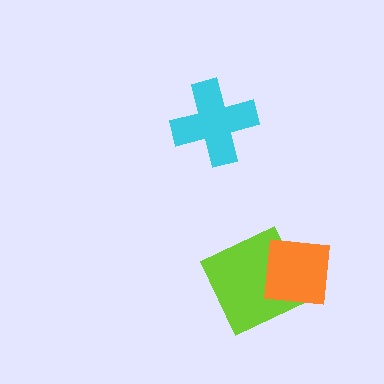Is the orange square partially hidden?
No, no other shape covers it.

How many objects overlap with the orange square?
1 object overlaps with the orange square.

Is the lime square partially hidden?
Yes, it is partially covered by another shape.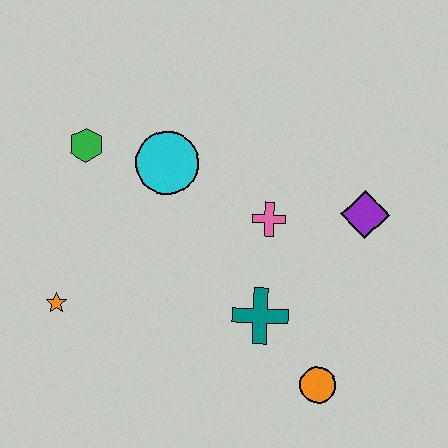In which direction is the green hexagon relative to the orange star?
The green hexagon is above the orange star.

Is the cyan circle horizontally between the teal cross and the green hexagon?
Yes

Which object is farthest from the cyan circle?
The orange circle is farthest from the cyan circle.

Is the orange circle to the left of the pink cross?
No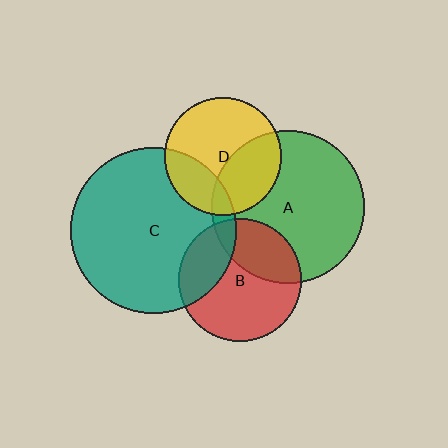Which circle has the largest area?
Circle C (teal).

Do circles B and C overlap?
Yes.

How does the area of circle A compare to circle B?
Approximately 1.6 times.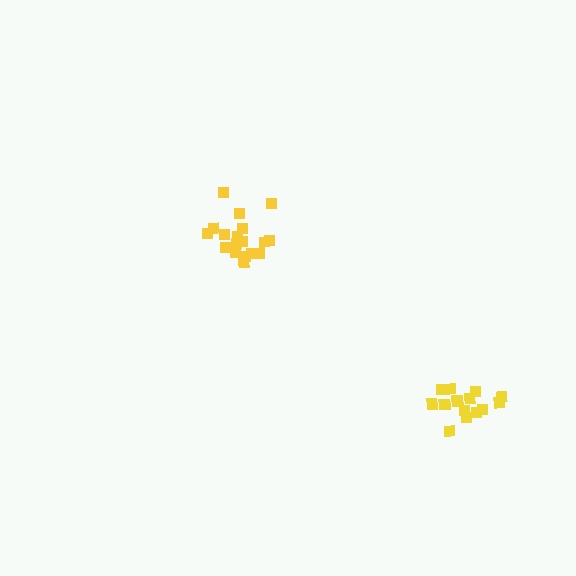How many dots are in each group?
Group 1: 14 dots, Group 2: 18 dots (32 total).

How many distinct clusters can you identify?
There are 2 distinct clusters.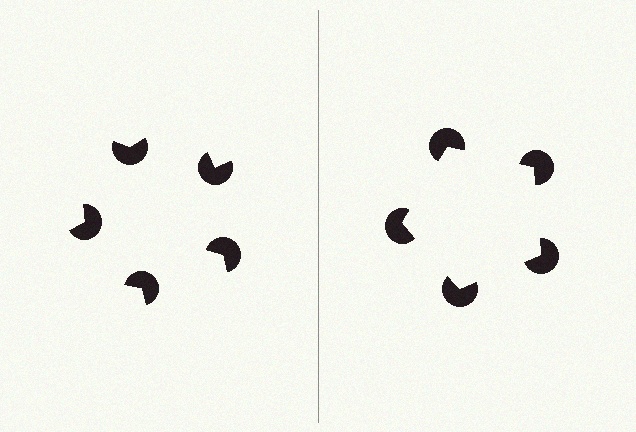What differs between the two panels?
The pac-man discs are positioned identically on both sides; only the wedge orientations differ. On the right they align to a pentagon; on the left they are misaligned.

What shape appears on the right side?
An illusory pentagon.